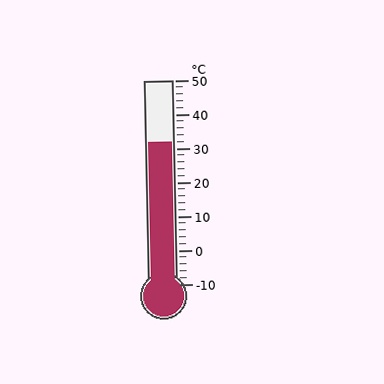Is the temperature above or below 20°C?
The temperature is above 20°C.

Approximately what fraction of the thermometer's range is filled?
The thermometer is filled to approximately 70% of its range.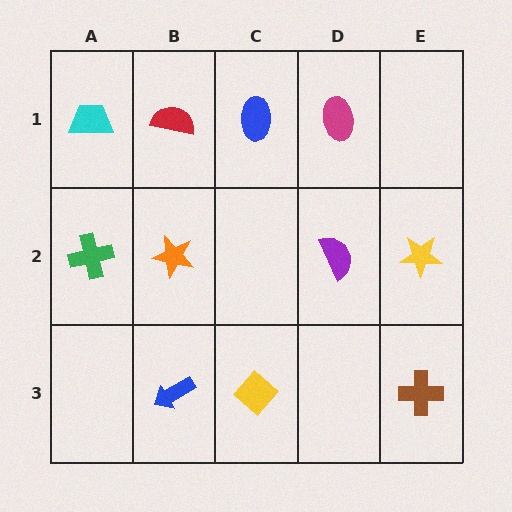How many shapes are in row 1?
4 shapes.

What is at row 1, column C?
A blue ellipse.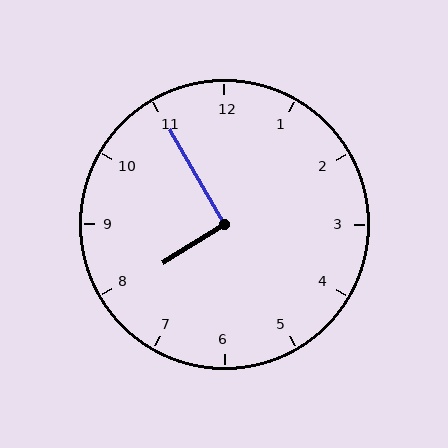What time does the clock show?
7:55.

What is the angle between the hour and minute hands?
Approximately 92 degrees.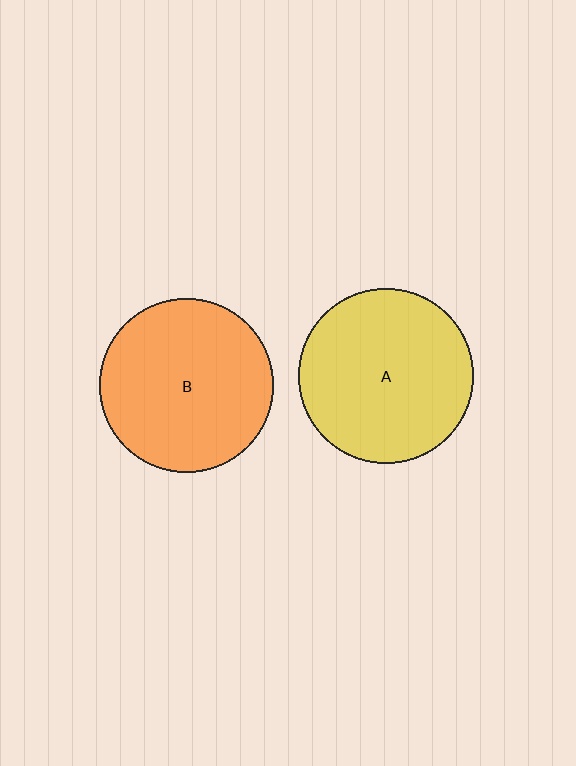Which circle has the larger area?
Circle A (yellow).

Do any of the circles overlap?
No, none of the circles overlap.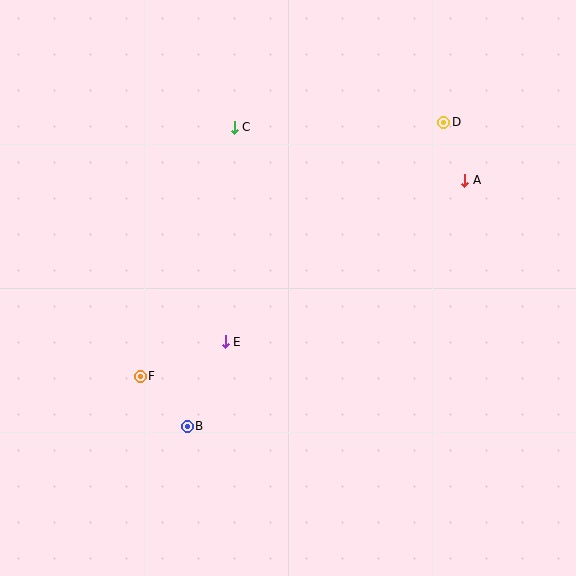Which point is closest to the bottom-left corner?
Point B is closest to the bottom-left corner.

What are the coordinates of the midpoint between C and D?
The midpoint between C and D is at (339, 125).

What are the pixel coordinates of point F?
Point F is at (140, 376).